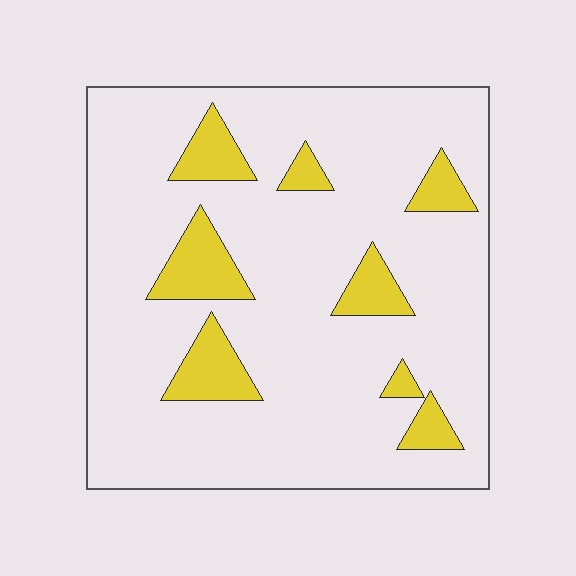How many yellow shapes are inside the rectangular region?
8.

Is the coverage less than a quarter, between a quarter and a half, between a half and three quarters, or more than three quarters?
Less than a quarter.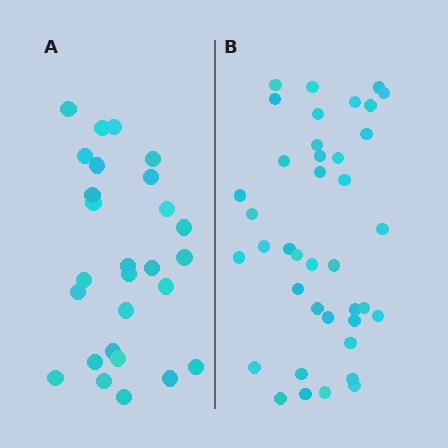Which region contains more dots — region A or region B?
Region B (the right region) has more dots.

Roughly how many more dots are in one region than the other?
Region B has roughly 12 or so more dots than region A.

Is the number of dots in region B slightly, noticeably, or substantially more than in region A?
Region B has noticeably more, but not dramatically so. The ratio is roughly 1.4 to 1.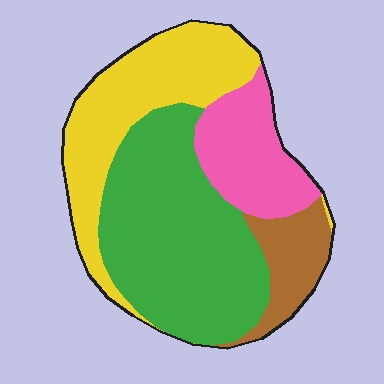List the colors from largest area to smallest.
From largest to smallest: green, yellow, pink, brown.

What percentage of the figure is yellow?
Yellow takes up between a sixth and a third of the figure.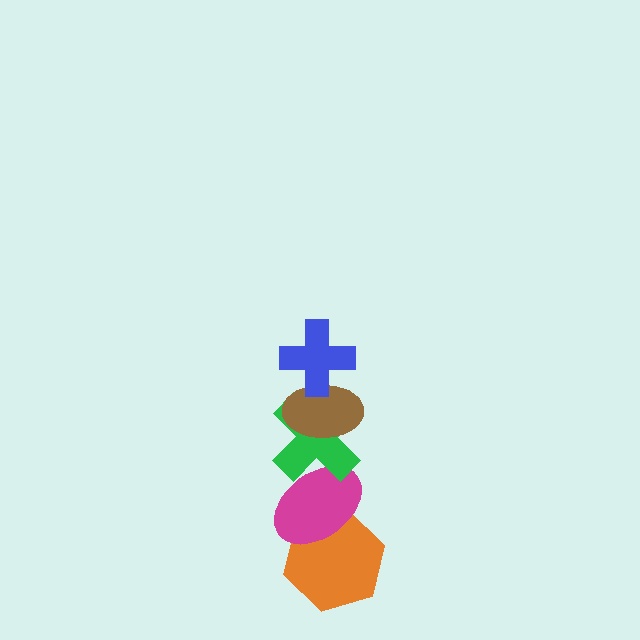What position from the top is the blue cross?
The blue cross is 1st from the top.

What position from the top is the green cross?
The green cross is 3rd from the top.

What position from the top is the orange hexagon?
The orange hexagon is 5th from the top.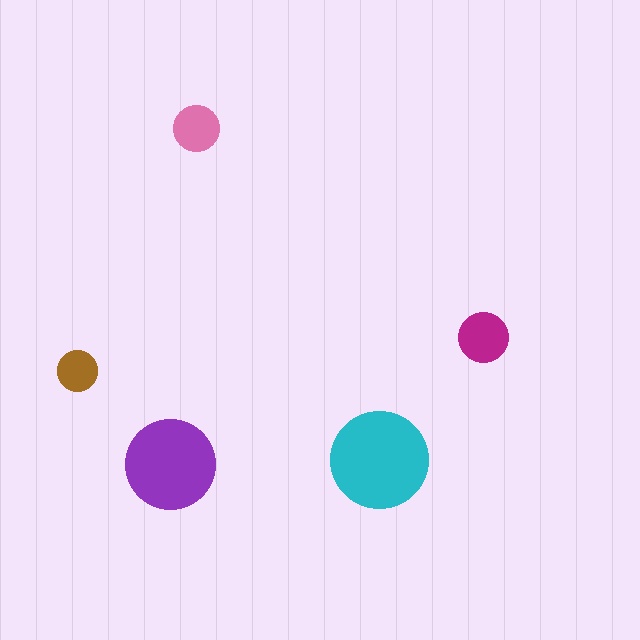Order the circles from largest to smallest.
the cyan one, the purple one, the magenta one, the pink one, the brown one.